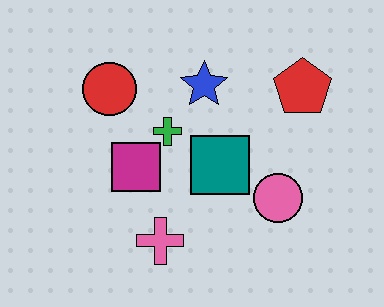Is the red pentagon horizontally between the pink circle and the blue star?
No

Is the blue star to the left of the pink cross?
No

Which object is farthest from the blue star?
The pink cross is farthest from the blue star.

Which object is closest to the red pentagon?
The blue star is closest to the red pentagon.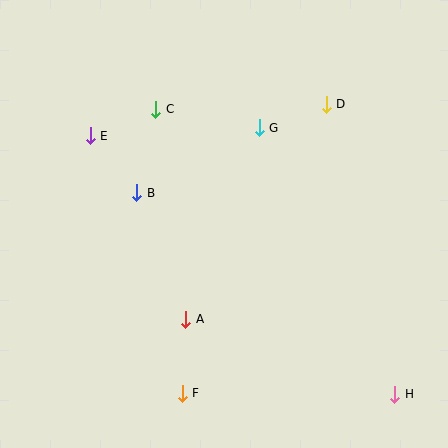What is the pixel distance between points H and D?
The distance between H and D is 298 pixels.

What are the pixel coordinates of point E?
Point E is at (90, 136).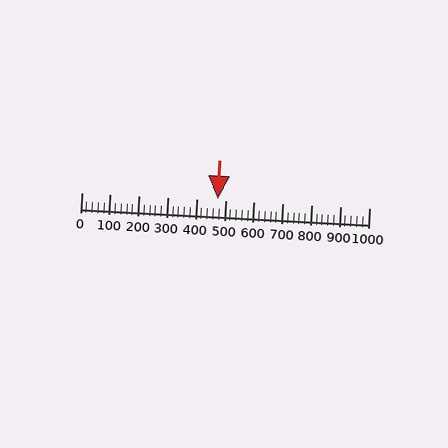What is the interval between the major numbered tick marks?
The major tick marks are spaced 100 units apart.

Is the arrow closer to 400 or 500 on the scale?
The arrow is closer to 500.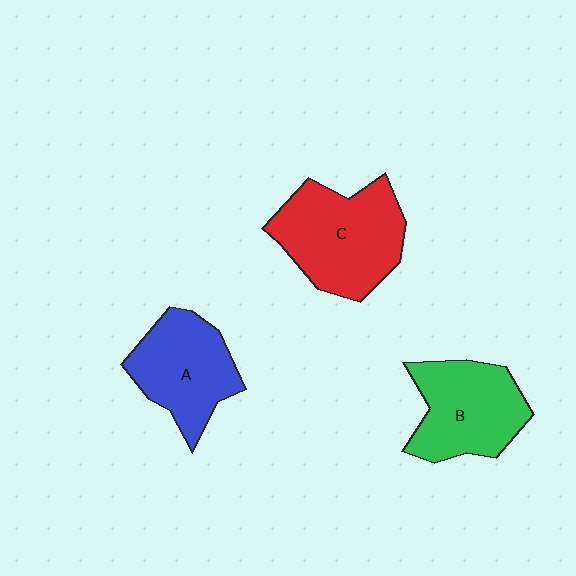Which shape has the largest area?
Shape C (red).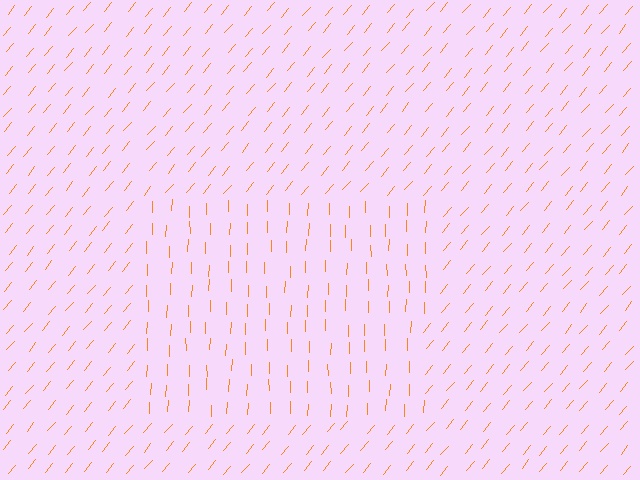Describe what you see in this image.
The image is filled with small orange line segments. A rectangle region in the image has lines oriented differently from the surrounding lines, creating a visible texture boundary.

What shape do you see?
I see a rectangle.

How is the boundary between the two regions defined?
The boundary is defined purely by a change in line orientation (approximately 39 degrees difference). All lines are the same color and thickness.